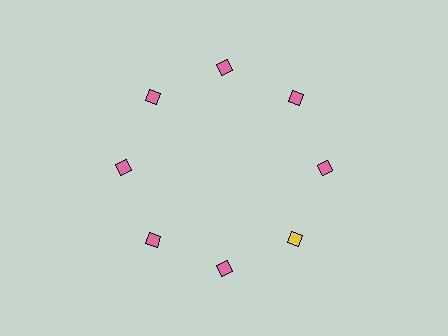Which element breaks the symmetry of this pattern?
The yellow diamond at roughly the 4 o'clock position breaks the symmetry. All other shapes are pink diamonds.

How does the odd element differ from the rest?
It has a different color: yellow instead of pink.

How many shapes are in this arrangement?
There are 8 shapes arranged in a ring pattern.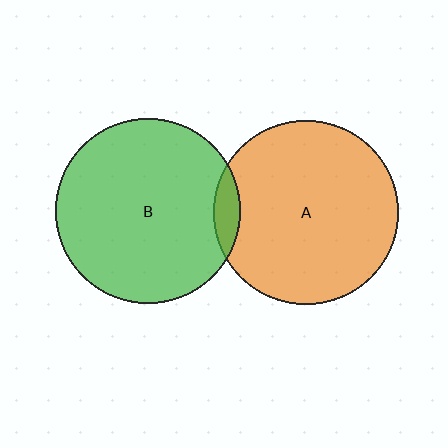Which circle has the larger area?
Circle B (green).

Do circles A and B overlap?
Yes.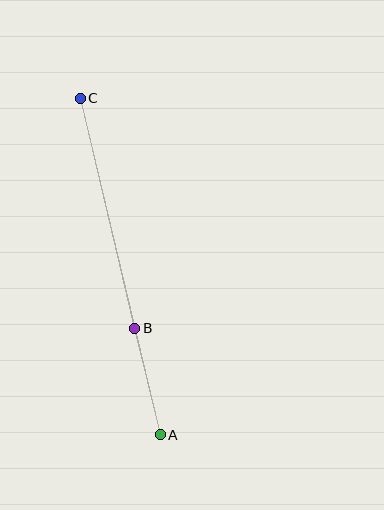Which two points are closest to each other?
Points A and B are closest to each other.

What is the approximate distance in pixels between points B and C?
The distance between B and C is approximately 237 pixels.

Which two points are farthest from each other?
Points A and C are farthest from each other.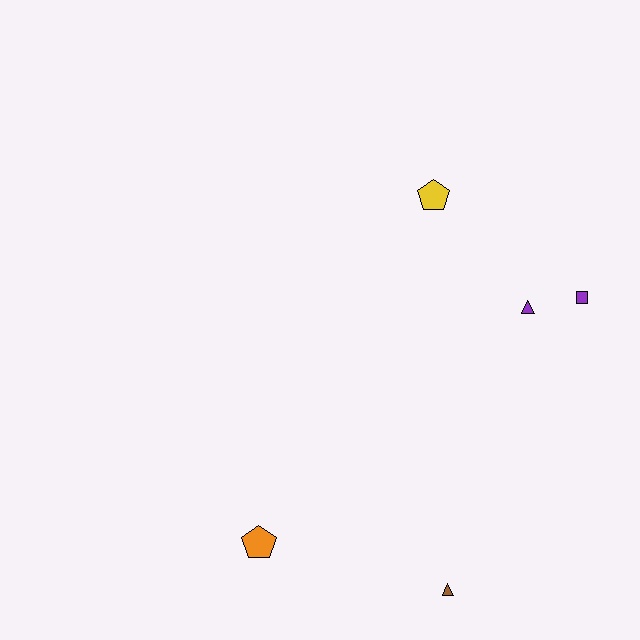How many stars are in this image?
There are no stars.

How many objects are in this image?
There are 5 objects.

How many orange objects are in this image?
There is 1 orange object.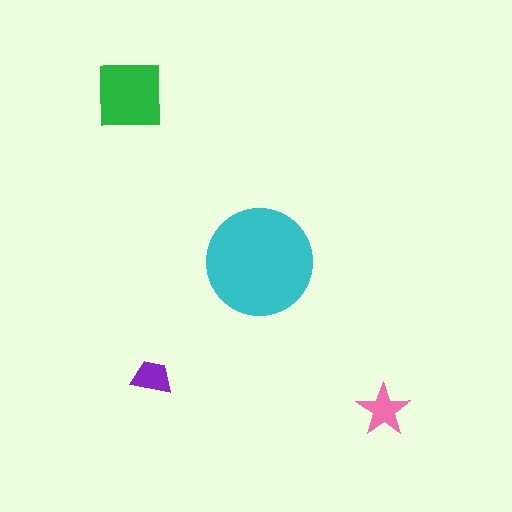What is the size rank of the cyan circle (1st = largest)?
1st.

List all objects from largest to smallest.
The cyan circle, the green square, the pink star, the purple trapezoid.